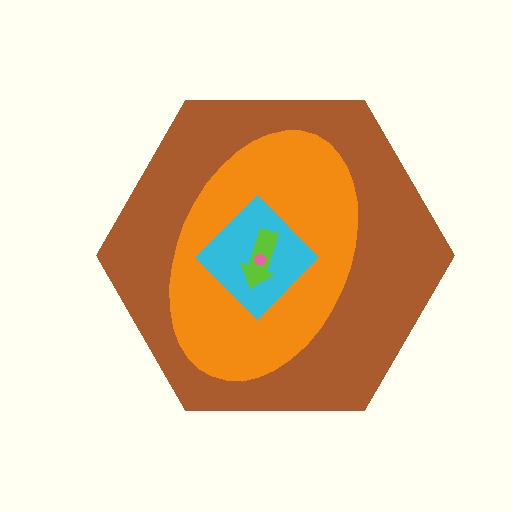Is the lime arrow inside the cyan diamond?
Yes.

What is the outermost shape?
The brown hexagon.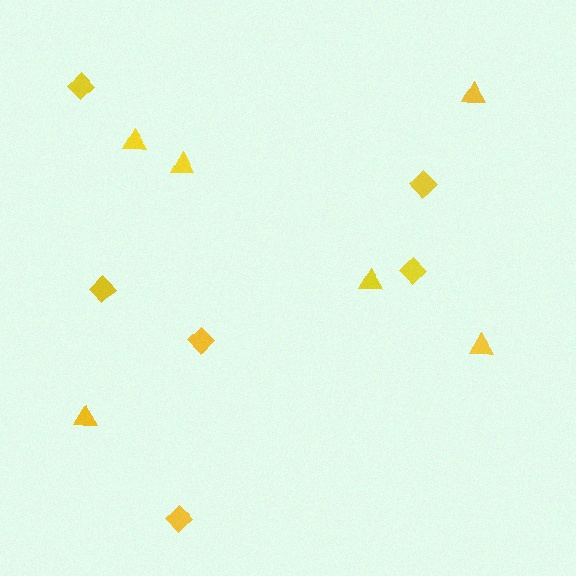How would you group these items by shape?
There are 2 groups: one group of diamonds (6) and one group of triangles (6).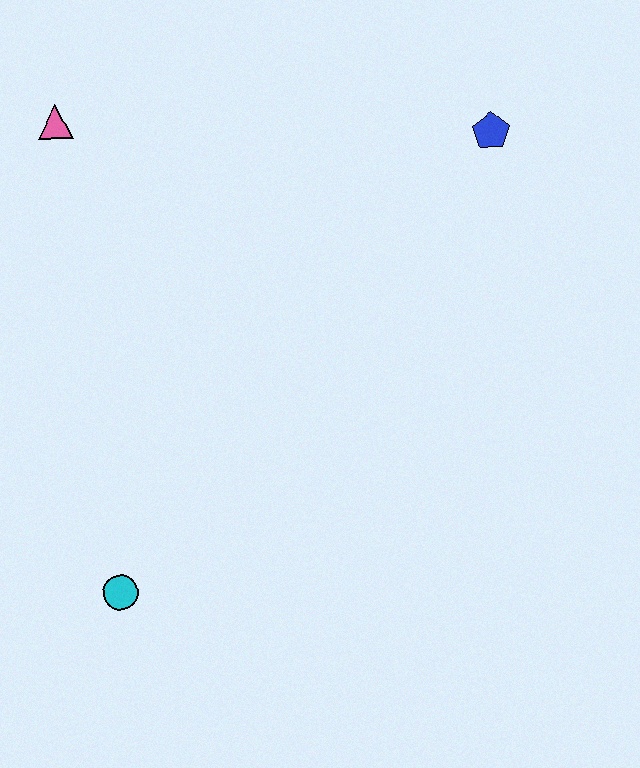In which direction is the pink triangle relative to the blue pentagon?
The pink triangle is to the left of the blue pentagon.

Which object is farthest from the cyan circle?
The blue pentagon is farthest from the cyan circle.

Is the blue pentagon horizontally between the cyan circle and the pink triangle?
No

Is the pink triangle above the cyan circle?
Yes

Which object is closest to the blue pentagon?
The pink triangle is closest to the blue pentagon.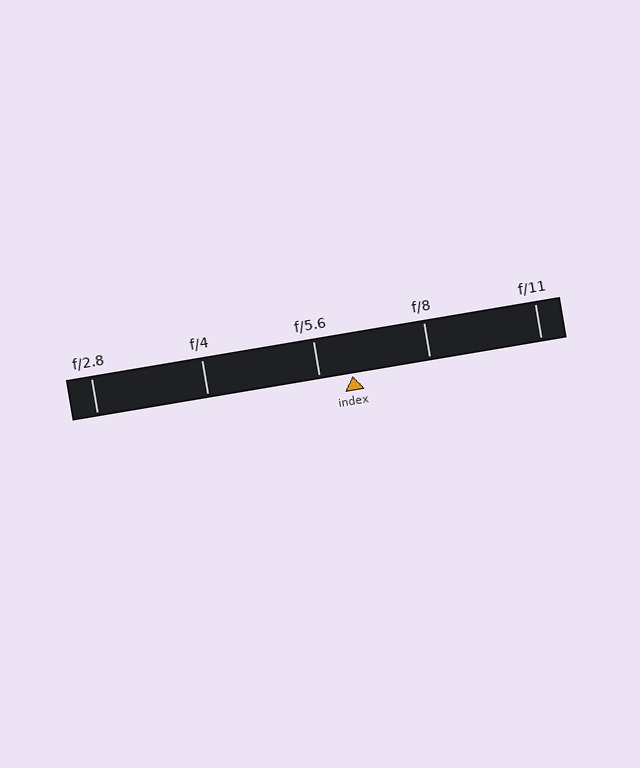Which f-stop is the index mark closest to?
The index mark is closest to f/5.6.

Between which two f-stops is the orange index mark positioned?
The index mark is between f/5.6 and f/8.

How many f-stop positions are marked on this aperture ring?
There are 5 f-stop positions marked.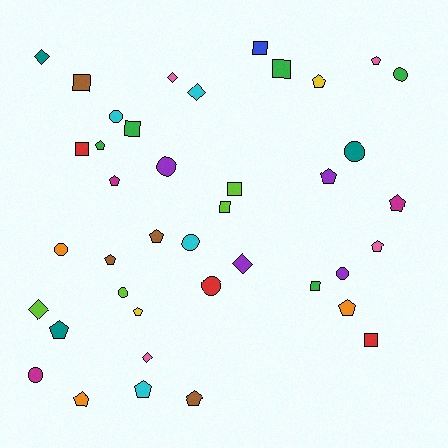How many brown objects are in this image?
There are 4 brown objects.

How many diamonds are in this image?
There are 6 diamonds.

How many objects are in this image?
There are 40 objects.